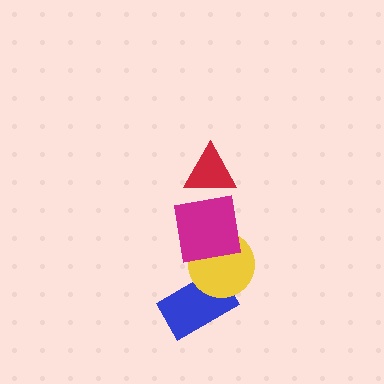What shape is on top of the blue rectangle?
The yellow circle is on top of the blue rectangle.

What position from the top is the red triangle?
The red triangle is 1st from the top.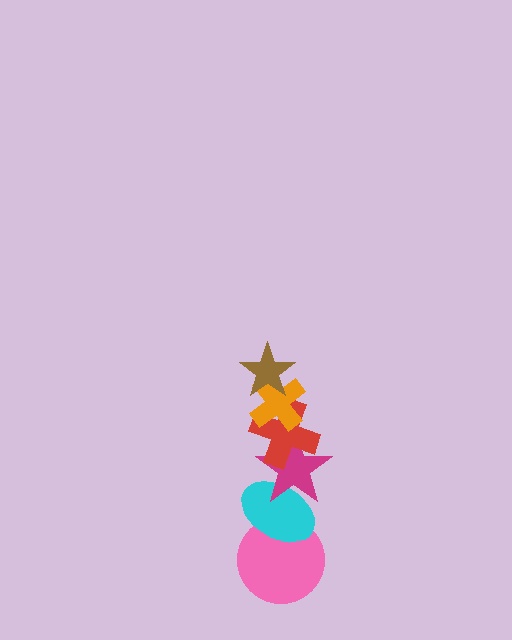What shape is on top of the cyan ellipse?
The magenta star is on top of the cyan ellipse.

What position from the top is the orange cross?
The orange cross is 2nd from the top.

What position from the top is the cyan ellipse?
The cyan ellipse is 5th from the top.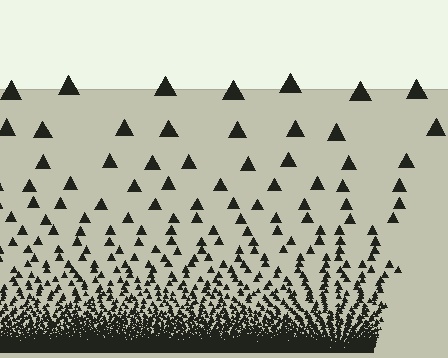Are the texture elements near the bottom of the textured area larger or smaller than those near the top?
Smaller. The gradient is inverted — elements near the bottom are smaller and denser.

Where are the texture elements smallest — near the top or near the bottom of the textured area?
Near the bottom.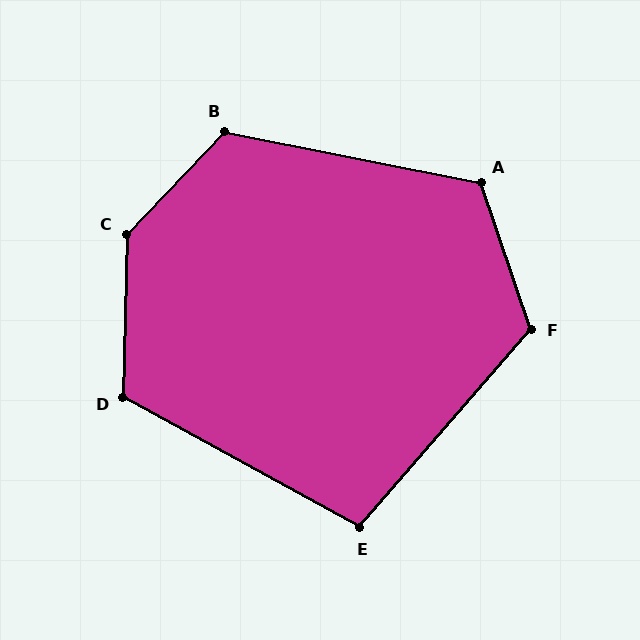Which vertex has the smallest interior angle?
E, at approximately 102 degrees.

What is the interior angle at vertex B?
Approximately 122 degrees (obtuse).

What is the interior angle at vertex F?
Approximately 120 degrees (obtuse).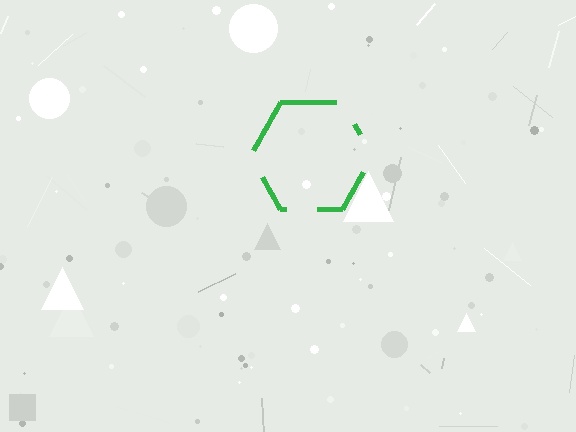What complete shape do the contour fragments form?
The contour fragments form a hexagon.